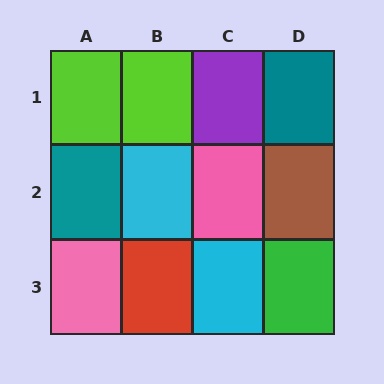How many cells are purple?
1 cell is purple.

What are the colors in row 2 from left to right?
Teal, cyan, pink, brown.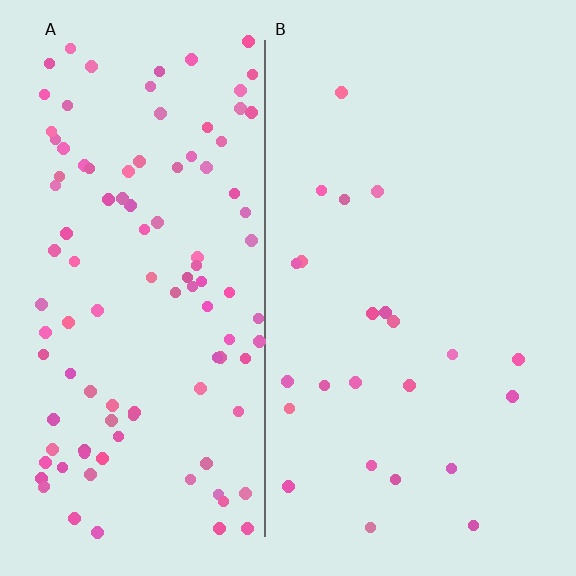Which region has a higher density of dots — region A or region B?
A (the left).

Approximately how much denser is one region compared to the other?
Approximately 4.6× — region A over region B.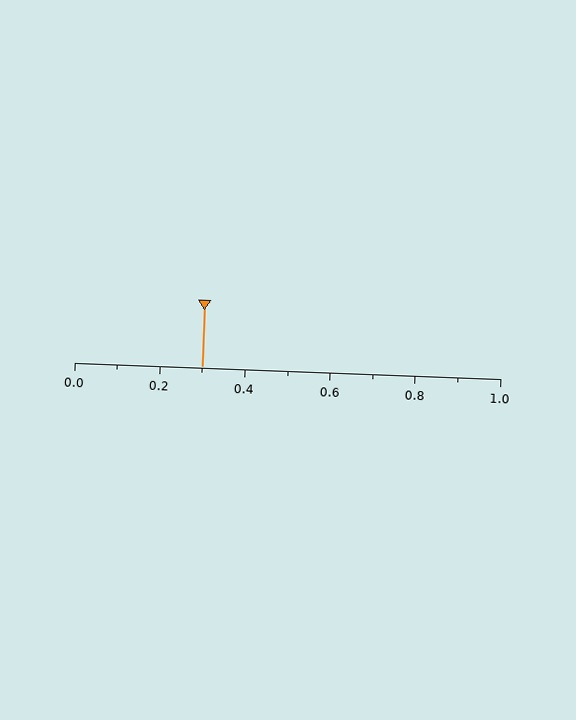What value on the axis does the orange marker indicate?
The marker indicates approximately 0.3.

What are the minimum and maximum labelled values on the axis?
The axis runs from 0.0 to 1.0.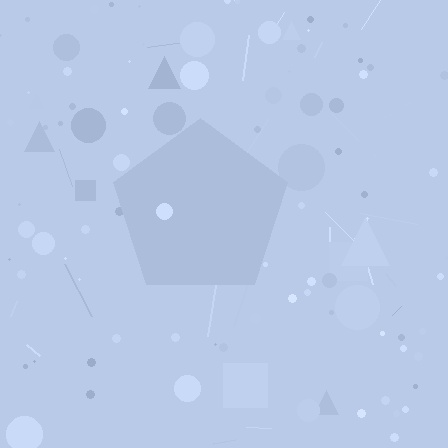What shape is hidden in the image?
A pentagon is hidden in the image.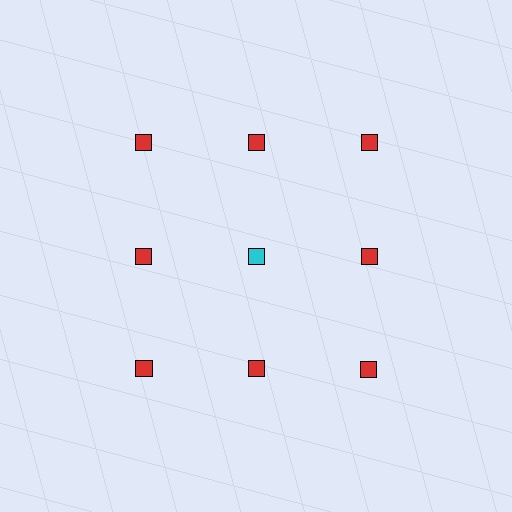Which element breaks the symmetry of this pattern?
The cyan square in the second row, second from left column breaks the symmetry. All other shapes are red squares.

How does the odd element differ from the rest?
It has a different color: cyan instead of red.